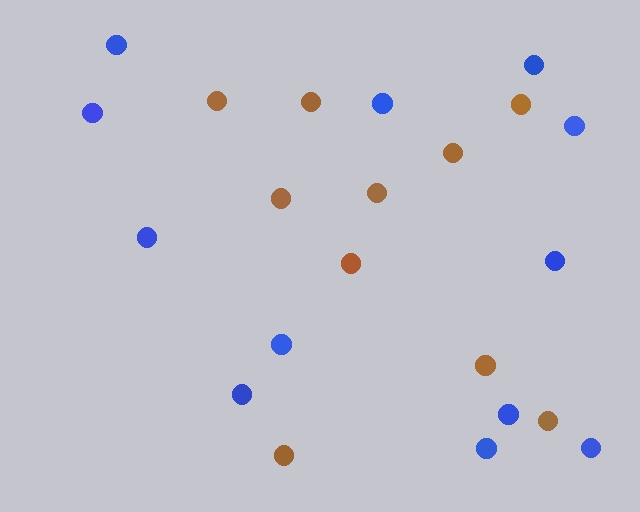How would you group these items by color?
There are 2 groups: one group of brown circles (10) and one group of blue circles (12).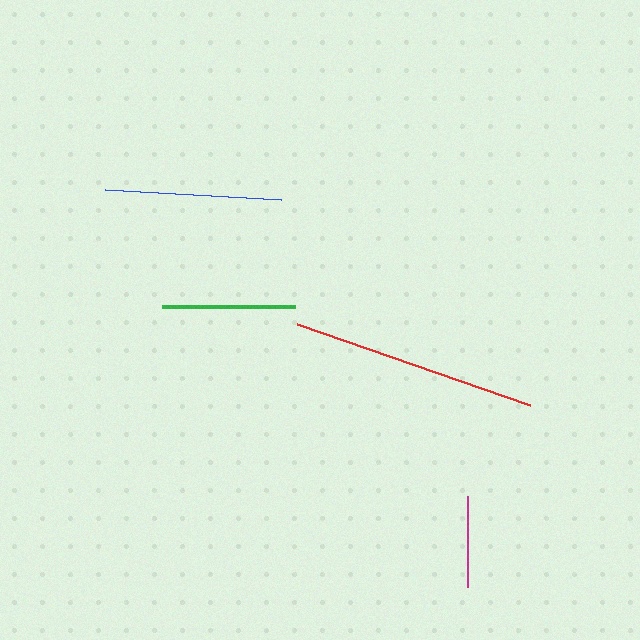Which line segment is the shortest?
The magenta line is the shortest at approximately 91 pixels.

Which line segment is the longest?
The red line is the longest at approximately 246 pixels.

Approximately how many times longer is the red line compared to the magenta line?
The red line is approximately 2.7 times the length of the magenta line.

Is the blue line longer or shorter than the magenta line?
The blue line is longer than the magenta line.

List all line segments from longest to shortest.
From longest to shortest: red, blue, green, magenta.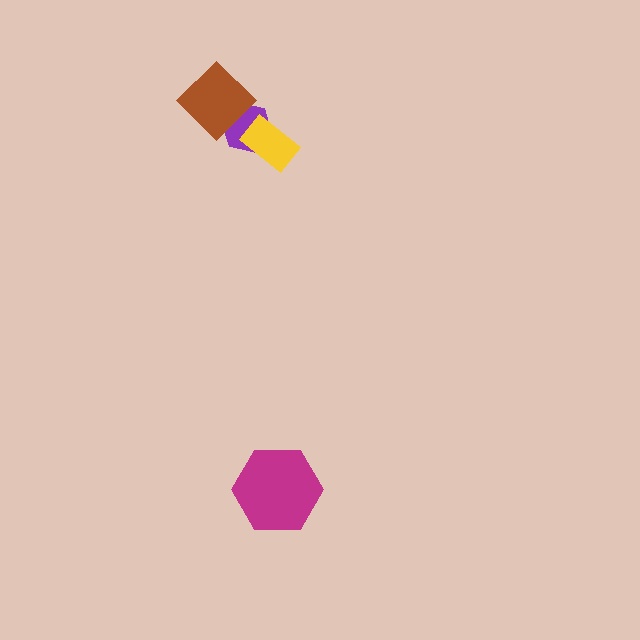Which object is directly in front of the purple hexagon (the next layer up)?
The yellow rectangle is directly in front of the purple hexagon.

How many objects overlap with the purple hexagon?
2 objects overlap with the purple hexagon.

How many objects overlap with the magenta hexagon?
0 objects overlap with the magenta hexagon.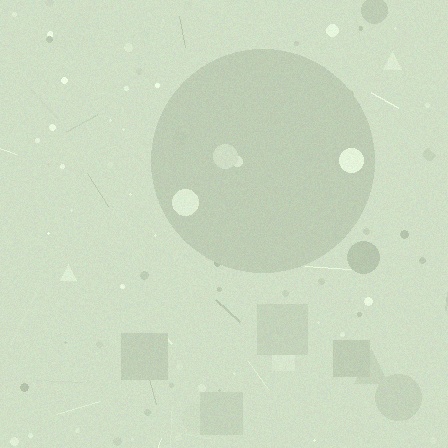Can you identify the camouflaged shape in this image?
The camouflaged shape is a circle.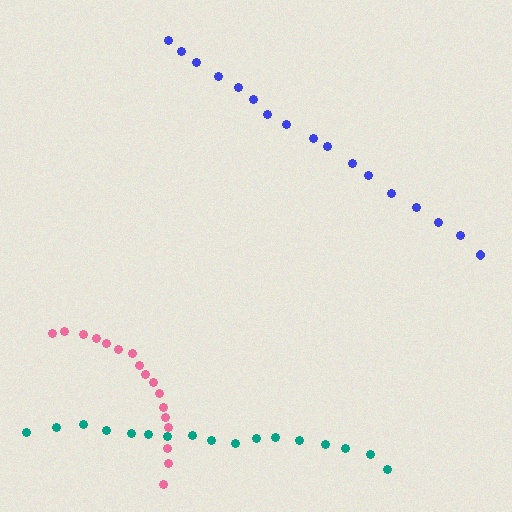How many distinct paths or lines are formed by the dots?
There are 3 distinct paths.